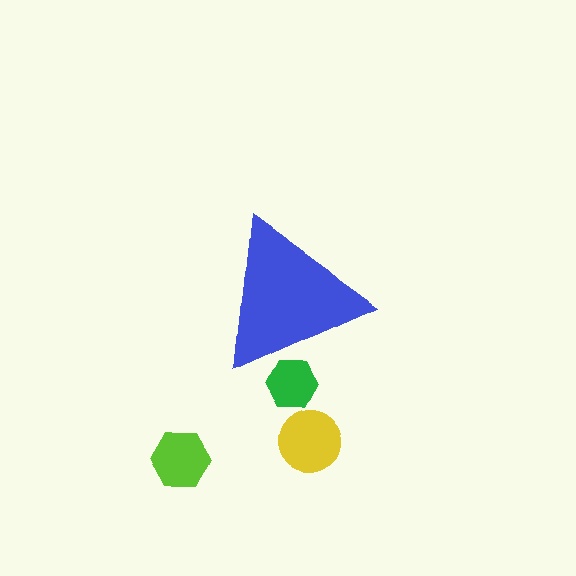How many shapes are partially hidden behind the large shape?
1 shape is partially hidden.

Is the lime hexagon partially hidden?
No, the lime hexagon is fully visible.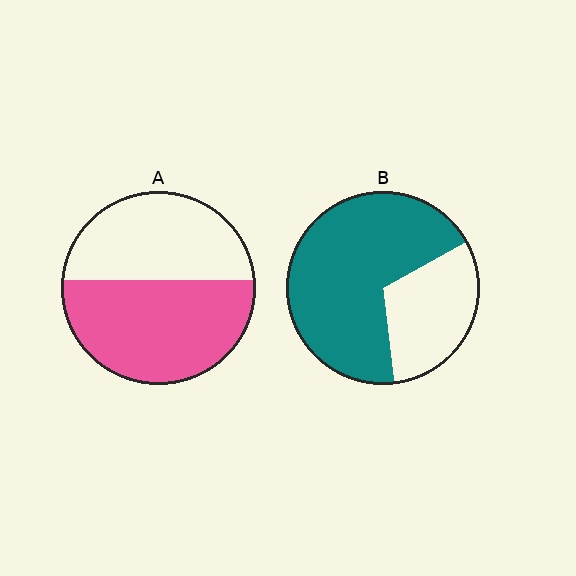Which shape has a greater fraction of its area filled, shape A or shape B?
Shape B.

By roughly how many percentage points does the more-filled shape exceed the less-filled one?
By roughly 15 percentage points (B over A).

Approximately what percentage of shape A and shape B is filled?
A is approximately 55% and B is approximately 70%.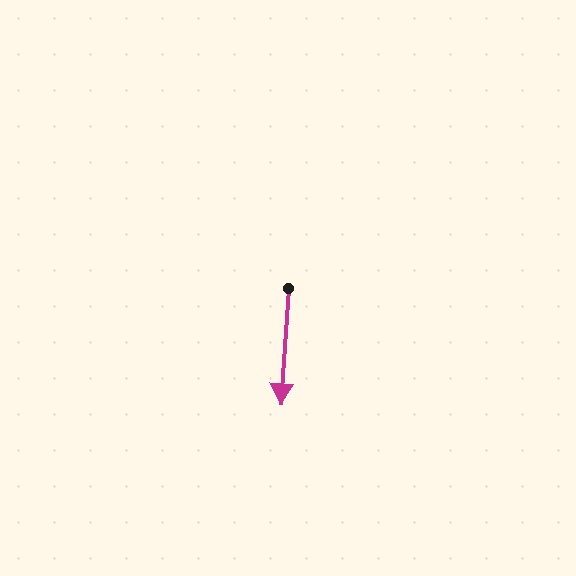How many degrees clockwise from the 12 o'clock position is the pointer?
Approximately 184 degrees.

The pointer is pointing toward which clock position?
Roughly 6 o'clock.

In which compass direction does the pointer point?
South.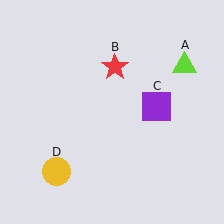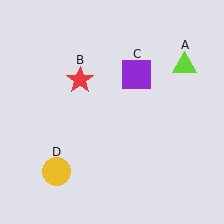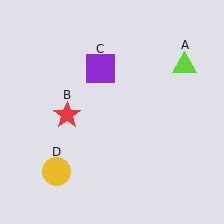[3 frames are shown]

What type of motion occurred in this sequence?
The red star (object B), purple square (object C) rotated counterclockwise around the center of the scene.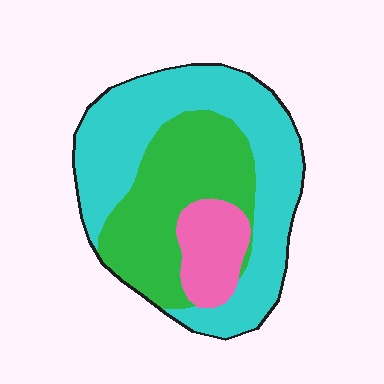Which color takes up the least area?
Pink, at roughly 15%.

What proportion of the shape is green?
Green covers 35% of the shape.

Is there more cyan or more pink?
Cyan.